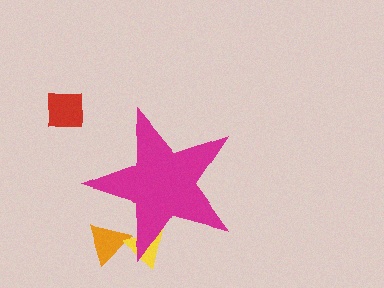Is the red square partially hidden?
No, the red square is fully visible.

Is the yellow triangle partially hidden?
Yes, the yellow triangle is partially hidden behind the magenta star.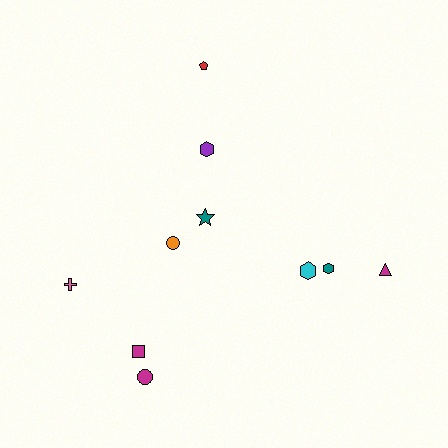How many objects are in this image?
There are 10 objects.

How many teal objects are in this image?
There are 2 teal objects.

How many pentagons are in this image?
There is 1 pentagon.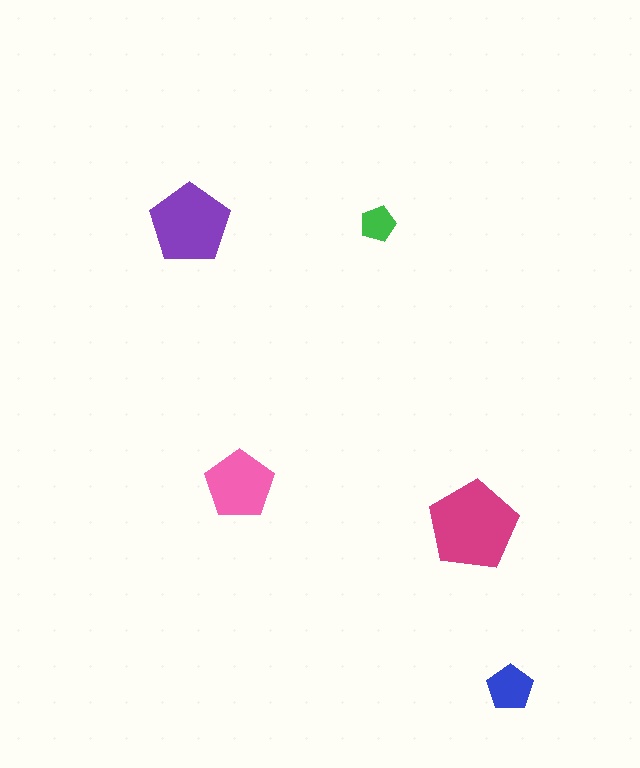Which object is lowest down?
The blue pentagon is bottommost.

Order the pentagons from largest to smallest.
the magenta one, the purple one, the pink one, the blue one, the green one.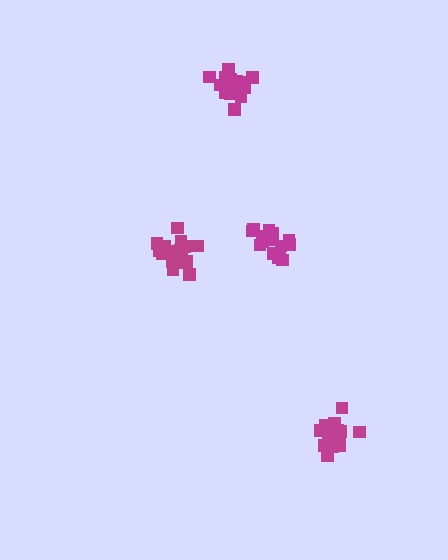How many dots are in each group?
Group 1: 19 dots, Group 2: 19 dots, Group 3: 20 dots, Group 4: 15 dots (73 total).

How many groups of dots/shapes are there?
There are 4 groups.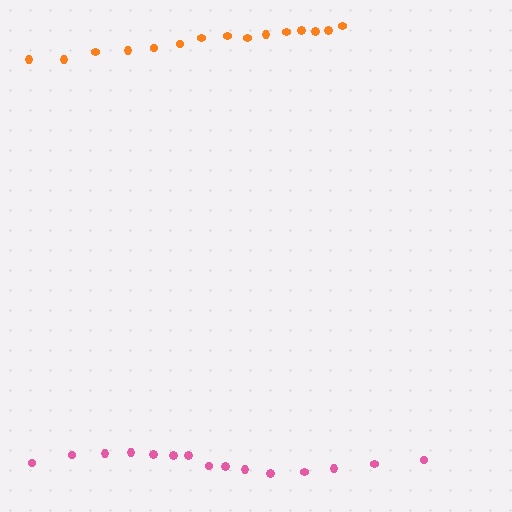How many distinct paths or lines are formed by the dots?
There are 2 distinct paths.